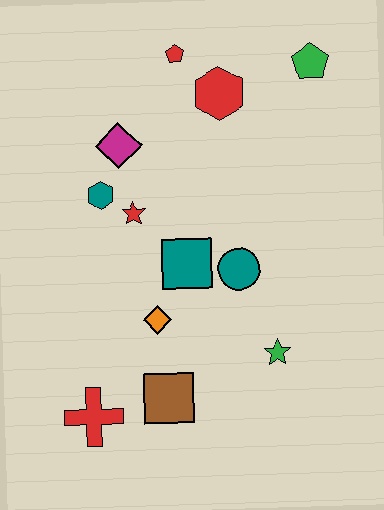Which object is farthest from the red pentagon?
The red cross is farthest from the red pentagon.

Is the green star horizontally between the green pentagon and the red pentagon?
Yes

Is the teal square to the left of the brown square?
No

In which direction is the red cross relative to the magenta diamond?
The red cross is below the magenta diamond.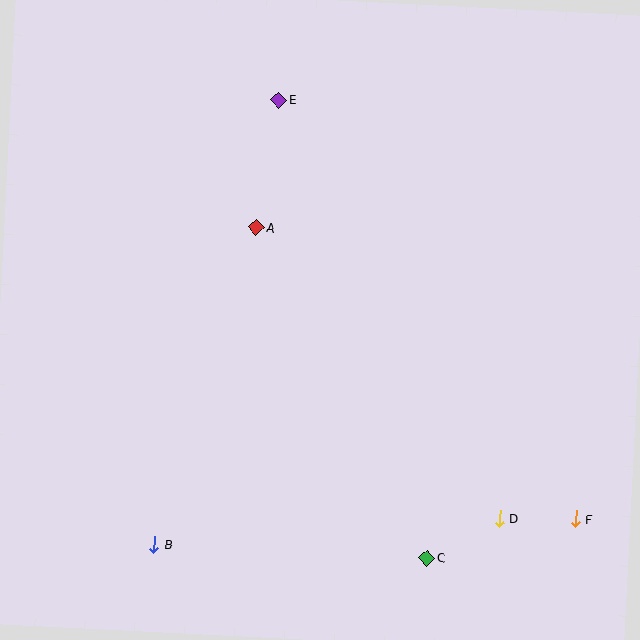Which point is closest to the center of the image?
Point A at (256, 228) is closest to the center.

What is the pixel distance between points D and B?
The distance between D and B is 346 pixels.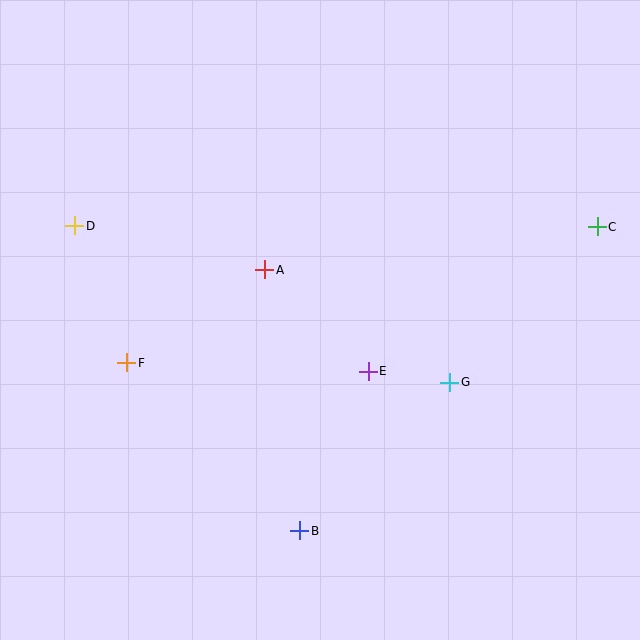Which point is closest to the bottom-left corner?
Point F is closest to the bottom-left corner.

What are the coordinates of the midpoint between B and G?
The midpoint between B and G is at (375, 457).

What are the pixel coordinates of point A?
Point A is at (265, 270).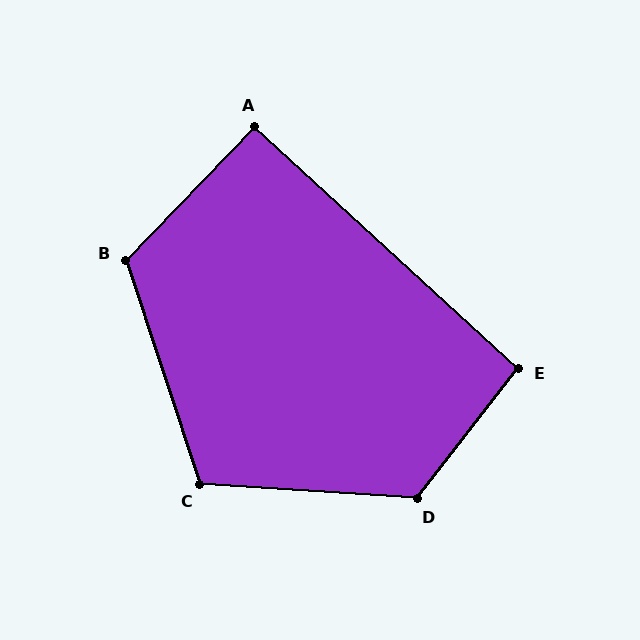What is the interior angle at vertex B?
Approximately 117 degrees (obtuse).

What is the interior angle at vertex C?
Approximately 112 degrees (obtuse).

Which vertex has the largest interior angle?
D, at approximately 124 degrees.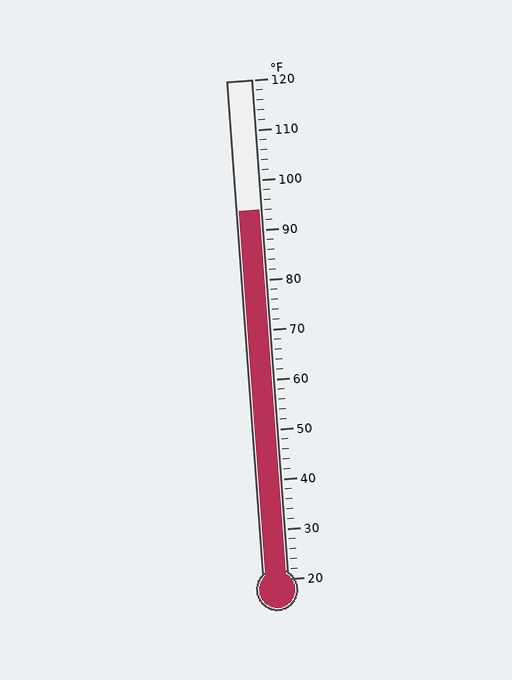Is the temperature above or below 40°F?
The temperature is above 40°F.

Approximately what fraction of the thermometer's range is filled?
The thermometer is filled to approximately 75% of its range.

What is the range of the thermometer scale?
The thermometer scale ranges from 20°F to 120°F.